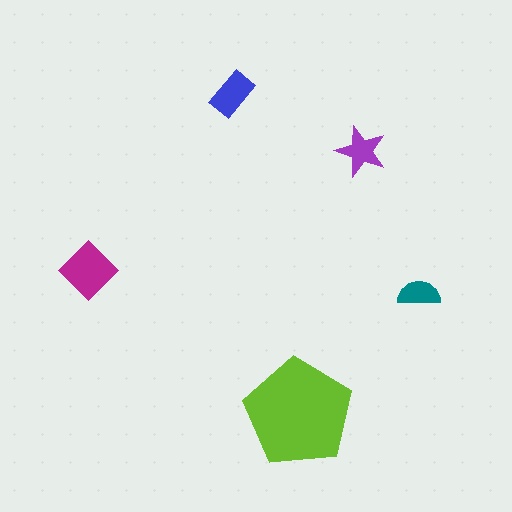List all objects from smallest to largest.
The teal semicircle, the purple star, the blue rectangle, the magenta diamond, the lime pentagon.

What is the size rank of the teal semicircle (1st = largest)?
5th.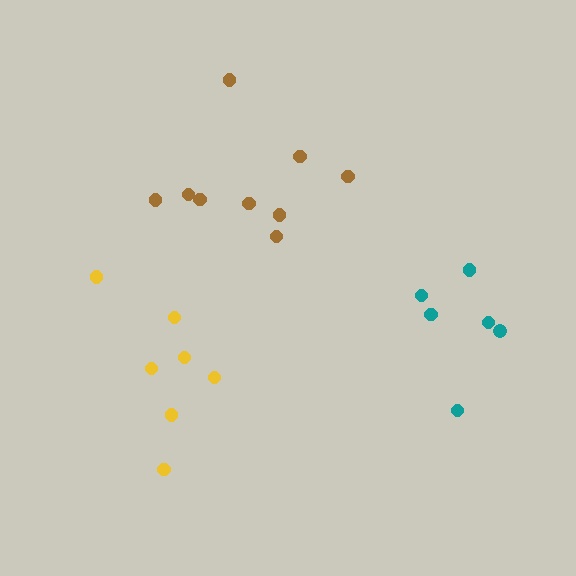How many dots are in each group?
Group 1: 6 dots, Group 2: 9 dots, Group 3: 7 dots (22 total).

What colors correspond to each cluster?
The clusters are colored: teal, brown, yellow.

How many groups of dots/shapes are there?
There are 3 groups.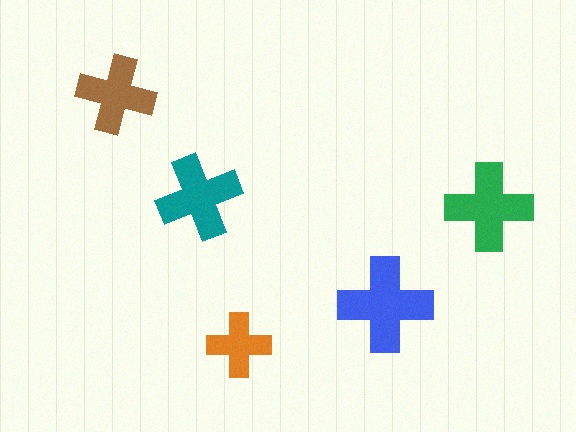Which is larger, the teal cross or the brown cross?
The teal one.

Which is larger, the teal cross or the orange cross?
The teal one.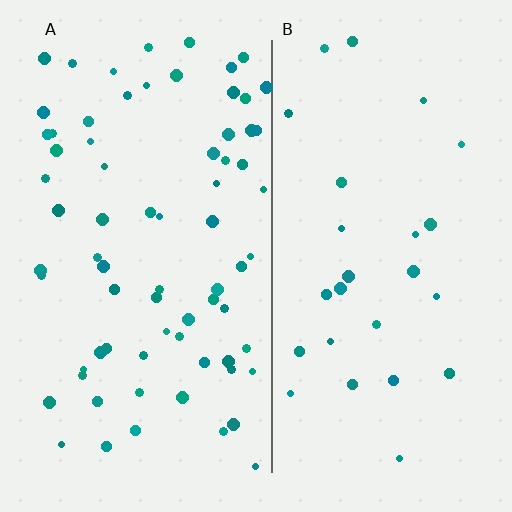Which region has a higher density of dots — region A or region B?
A (the left).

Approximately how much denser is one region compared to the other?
Approximately 2.7× — region A over region B.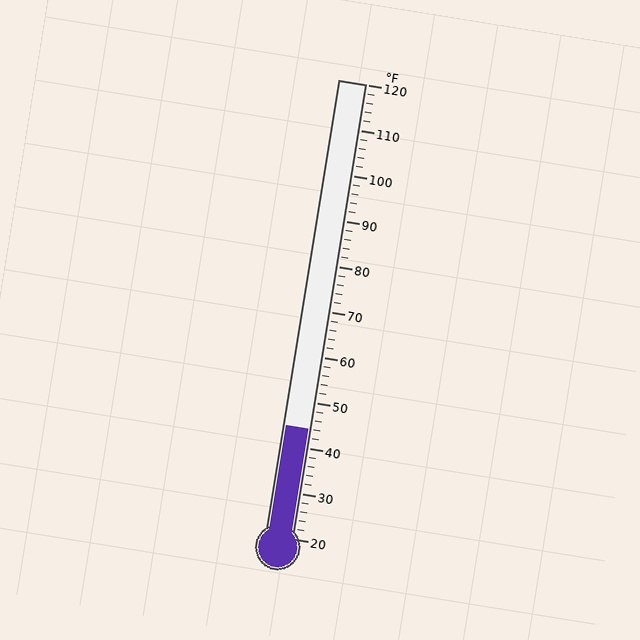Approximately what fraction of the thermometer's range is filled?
The thermometer is filled to approximately 25% of its range.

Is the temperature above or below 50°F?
The temperature is below 50°F.